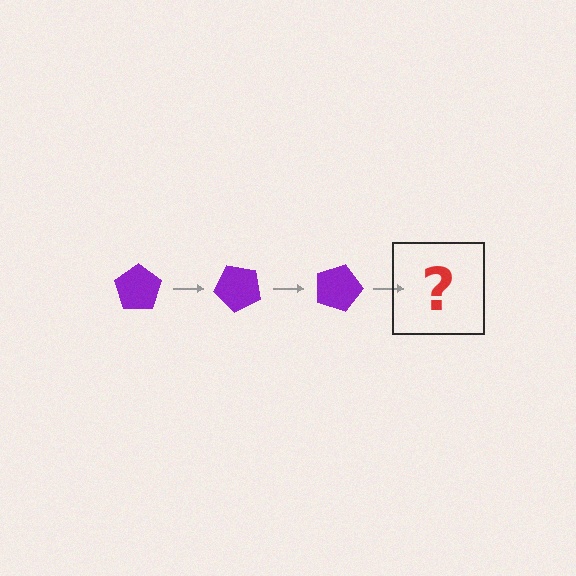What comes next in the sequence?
The next element should be a purple pentagon rotated 135 degrees.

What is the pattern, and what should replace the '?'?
The pattern is that the pentagon rotates 45 degrees each step. The '?' should be a purple pentagon rotated 135 degrees.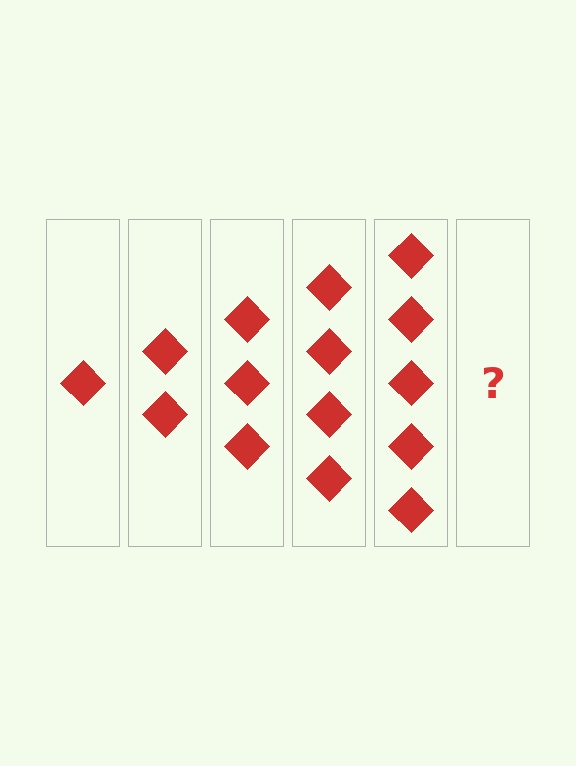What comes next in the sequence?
The next element should be 6 diamonds.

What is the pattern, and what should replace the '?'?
The pattern is that each step adds one more diamond. The '?' should be 6 diamonds.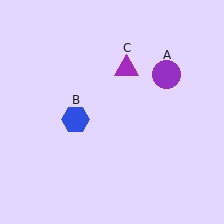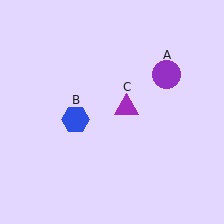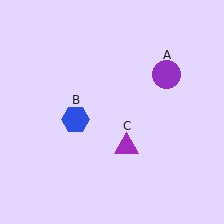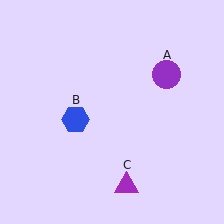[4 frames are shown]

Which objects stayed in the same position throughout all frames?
Purple circle (object A) and blue hexagon (object B) remained stationary.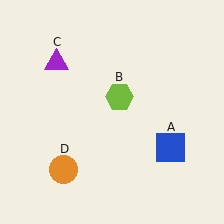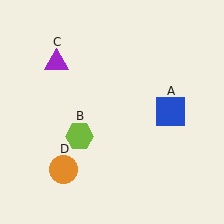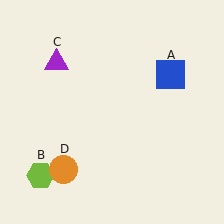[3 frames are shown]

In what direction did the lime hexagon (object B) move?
The lime hexagon (object B) moved down and to the left.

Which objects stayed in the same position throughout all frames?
Purple triangle (object C) and orange circle (object D) remained stationary.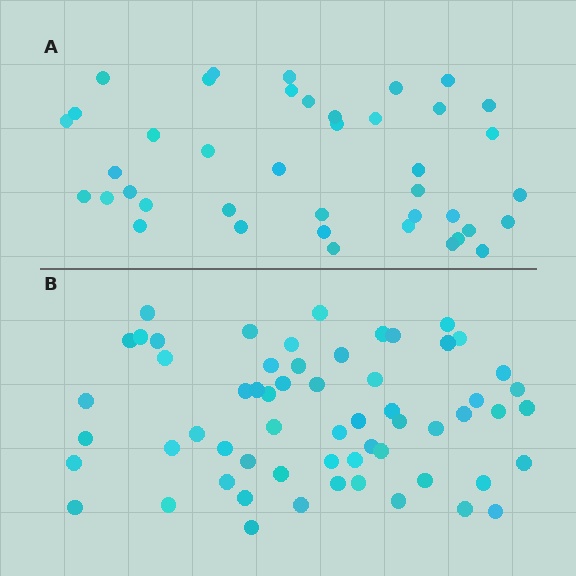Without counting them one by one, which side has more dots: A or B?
Region B (the bottom region) has more dots.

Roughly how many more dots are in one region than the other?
Region B has approximately 20 more dots than region A.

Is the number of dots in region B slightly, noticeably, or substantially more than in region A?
Region B has substantially more. The ratio is roughly 1.5 to 1.